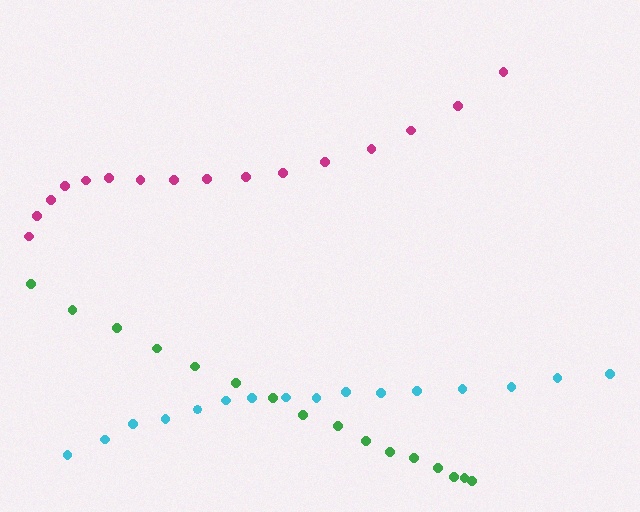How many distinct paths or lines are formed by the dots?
There are 3 distinct paths.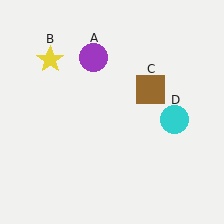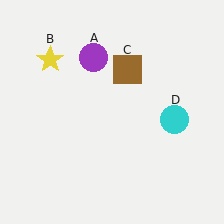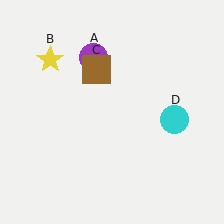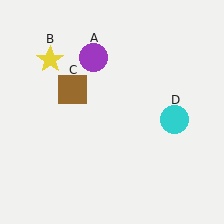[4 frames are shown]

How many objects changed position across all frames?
1 object changed position: brown square (object C).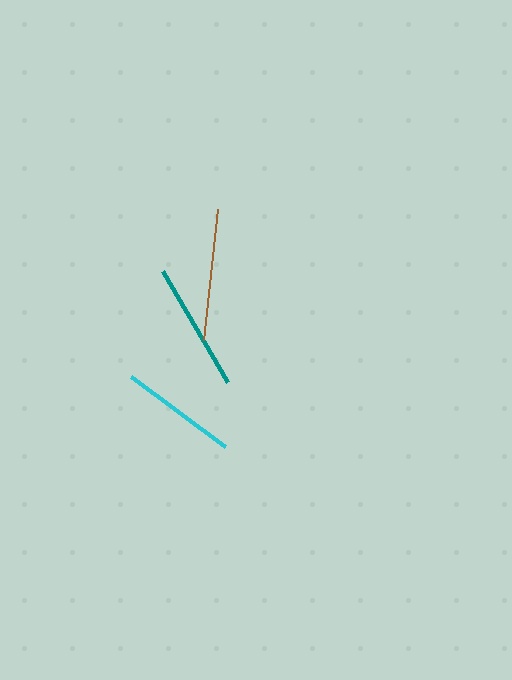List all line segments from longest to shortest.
From longest to shortest: brown, teal, cyan.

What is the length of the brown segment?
The brown segment is approximately 131 pixels long.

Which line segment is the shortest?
The cyan line is the shortest at approximately 117 pixels.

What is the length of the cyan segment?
The cyan segment is approximately 117 pixels long.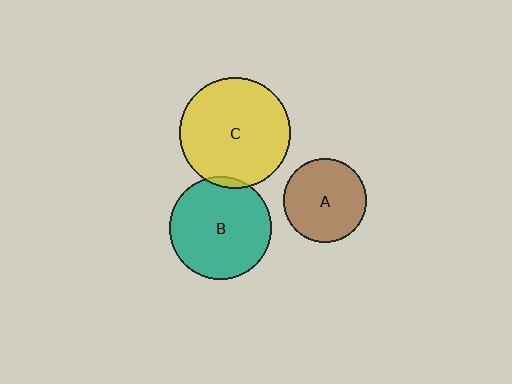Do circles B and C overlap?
Yes.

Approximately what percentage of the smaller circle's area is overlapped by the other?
Approximately 5%.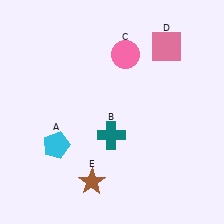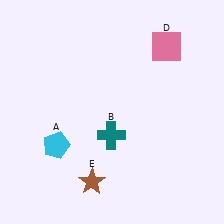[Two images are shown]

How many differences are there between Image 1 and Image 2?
There is 1 difference between the two images.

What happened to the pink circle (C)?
The pink circle (C) was removed in Image 2. It was in the top-right area of Image 1.